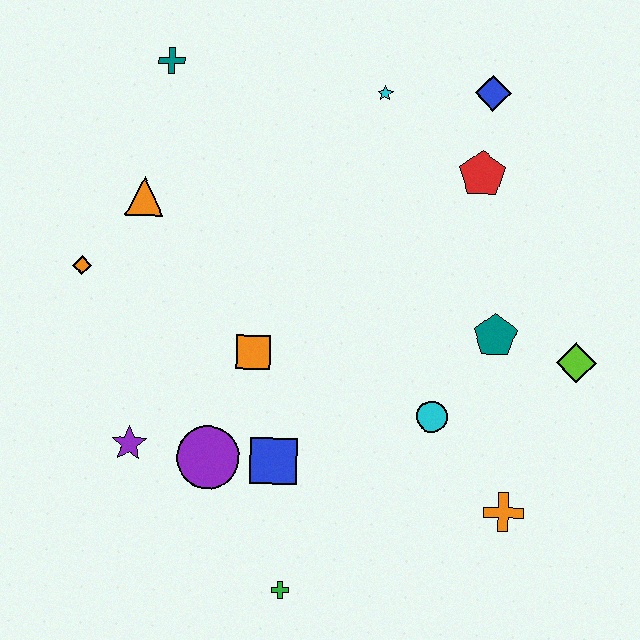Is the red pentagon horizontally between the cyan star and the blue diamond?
Yes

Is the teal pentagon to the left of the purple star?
No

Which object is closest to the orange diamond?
The orange triangle is closest to the orange diamond.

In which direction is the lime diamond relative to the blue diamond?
The lime diamond is below the blue diamond.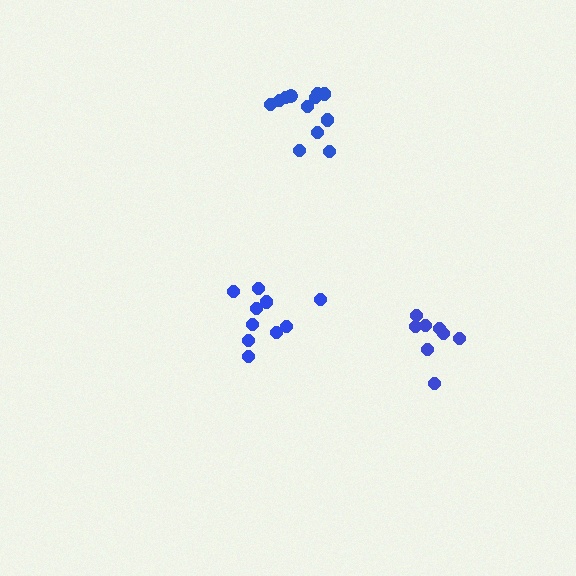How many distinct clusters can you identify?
There are 3 distinct clusters.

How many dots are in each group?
Group 1: 10 dots, Group 2: 8 dots, Group 3: 12 dots (30 total).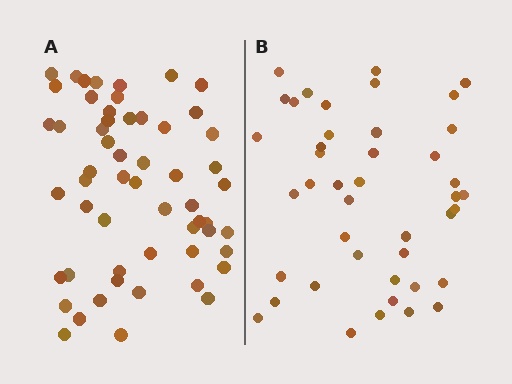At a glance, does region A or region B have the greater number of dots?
Region A (the left region) has more dots.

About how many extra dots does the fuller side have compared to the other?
Region A has approximately 15 more dots than region B.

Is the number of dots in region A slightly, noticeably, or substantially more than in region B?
Region A has noticeably more, but not dramatically so. The ratio is roughly 1.3 to 1.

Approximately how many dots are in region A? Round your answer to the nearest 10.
About 60 dots. (The exact count is 56, which rounds to 60.)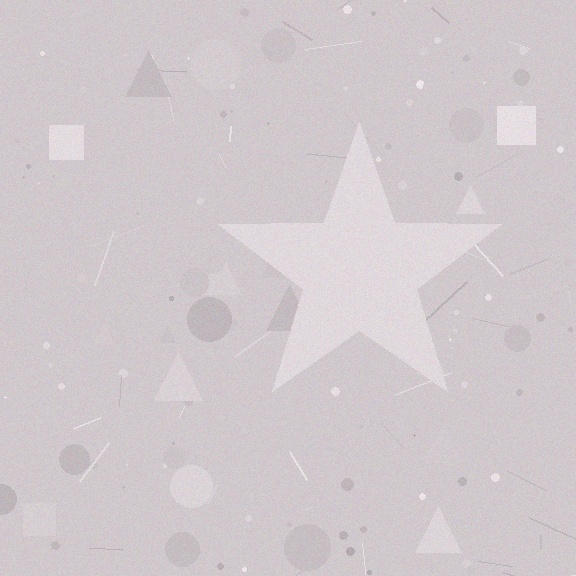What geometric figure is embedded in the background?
A star is embedded in the background.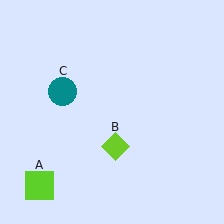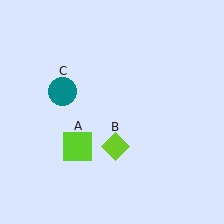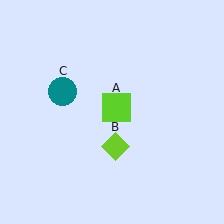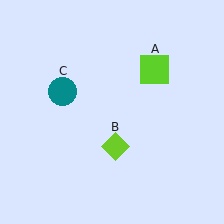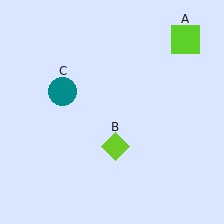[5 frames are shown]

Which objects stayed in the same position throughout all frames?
Lime diamond (object B) and teal circle (object C) remained stationary.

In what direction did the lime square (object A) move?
The lime square (object A) moved up and to the right.